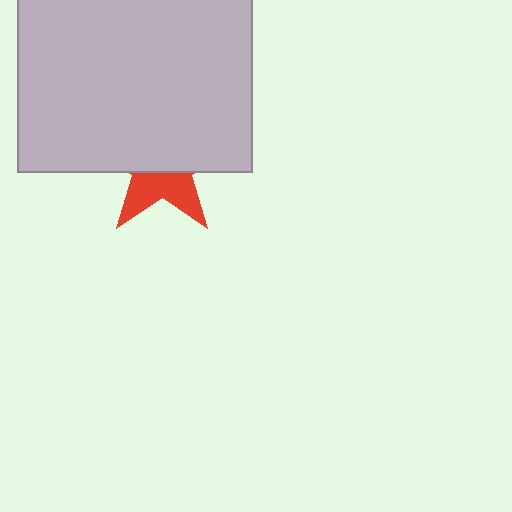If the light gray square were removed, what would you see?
You would see the complete red star.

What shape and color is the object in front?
The object in front is a light gray square.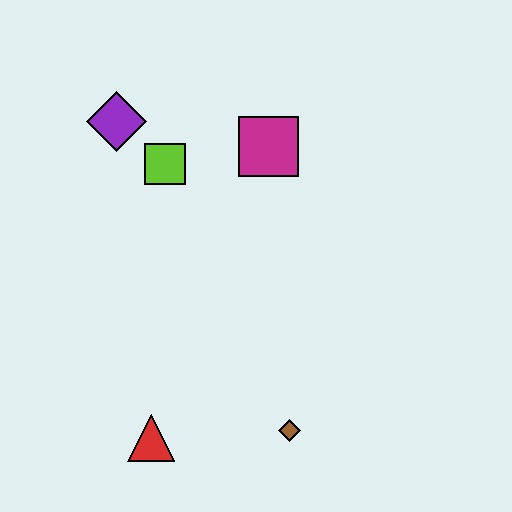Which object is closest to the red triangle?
The brown diamond is closest to the red triangle.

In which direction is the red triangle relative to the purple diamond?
The red triangle is below the purple diamond.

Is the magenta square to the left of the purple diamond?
No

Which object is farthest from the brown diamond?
The purple diamond is farthest from the brown diamond.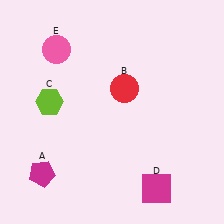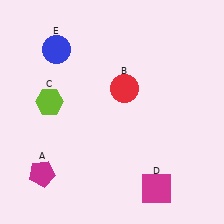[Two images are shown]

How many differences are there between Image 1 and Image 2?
There is 1 difference between the two images.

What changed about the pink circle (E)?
In Image 1, E is pink. In Image 2, it changed to blue.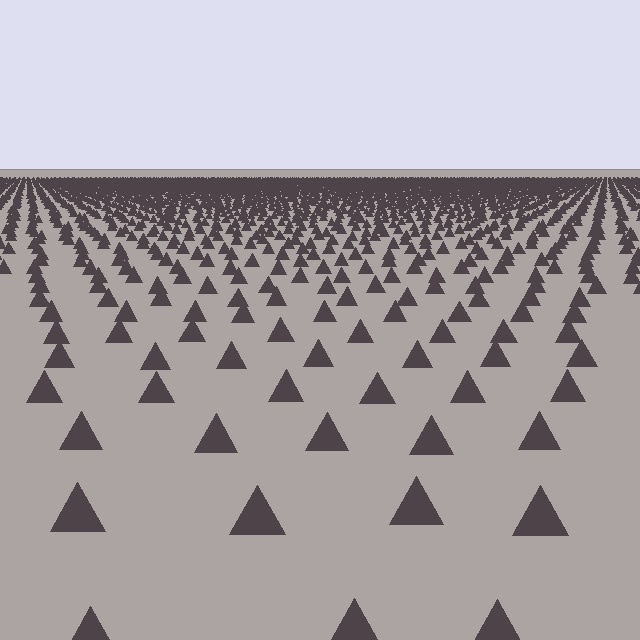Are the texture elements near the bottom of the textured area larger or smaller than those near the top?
Larger. Near the bottom, elements are closer to the viewer and appear at a bigger on-screen size.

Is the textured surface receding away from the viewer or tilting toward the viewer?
The surface is receding away from the viewer. Texture elements get smaller and denser toward the top.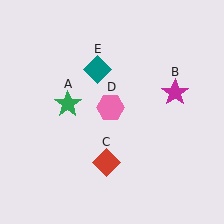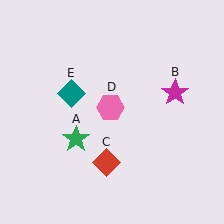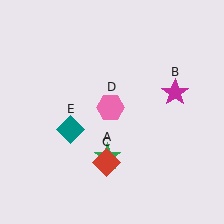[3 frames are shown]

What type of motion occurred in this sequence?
The green star (object A), teal diamond (object E) rotated counterclockwise around the center of the scene.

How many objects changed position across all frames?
2 objects changed position: green star (object A), teal diamond (object E).